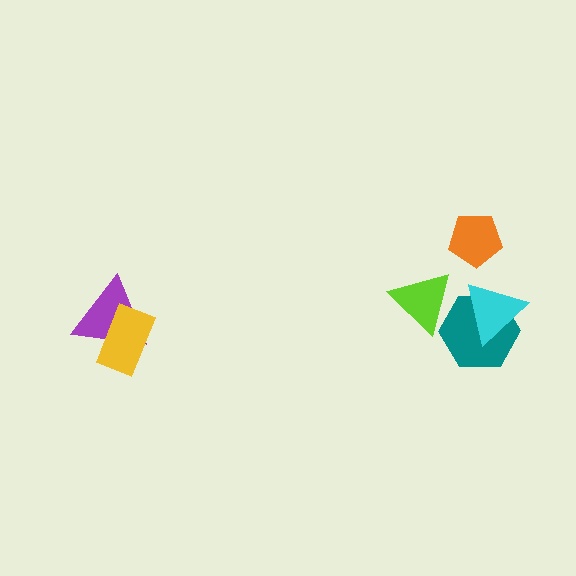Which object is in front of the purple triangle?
The yellow rectangle is in front of the purple triangle.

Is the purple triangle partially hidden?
Yes, it is partially covered by another shape.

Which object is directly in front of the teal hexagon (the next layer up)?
The cyan triangle is directly in front of the teal hexagon.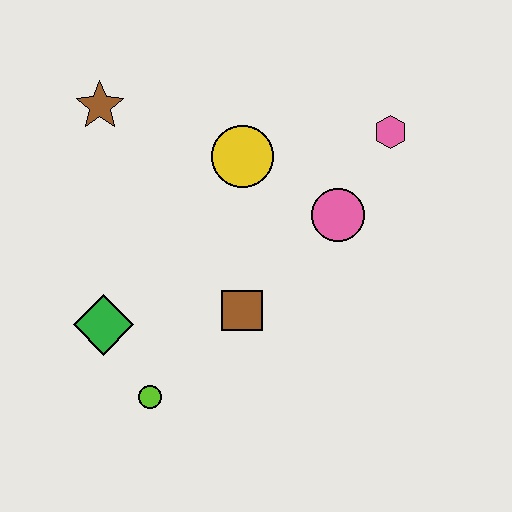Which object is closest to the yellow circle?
The pink circle is closest to the yellow circle.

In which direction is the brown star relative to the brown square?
The brown star is above the brown square.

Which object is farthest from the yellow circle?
The lime circle is farthest from the yellow circle.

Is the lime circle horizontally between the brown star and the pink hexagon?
Yes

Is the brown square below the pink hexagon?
Yes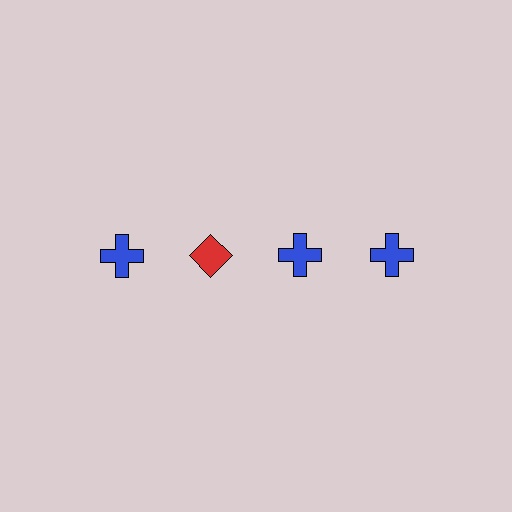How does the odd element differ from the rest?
It differs in both color (red instead of blue) and shape (diamond instead of cross).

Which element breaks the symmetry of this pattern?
The red diamond in the top row, second from left column breaks the symmetry. All other shapes are blue crosses.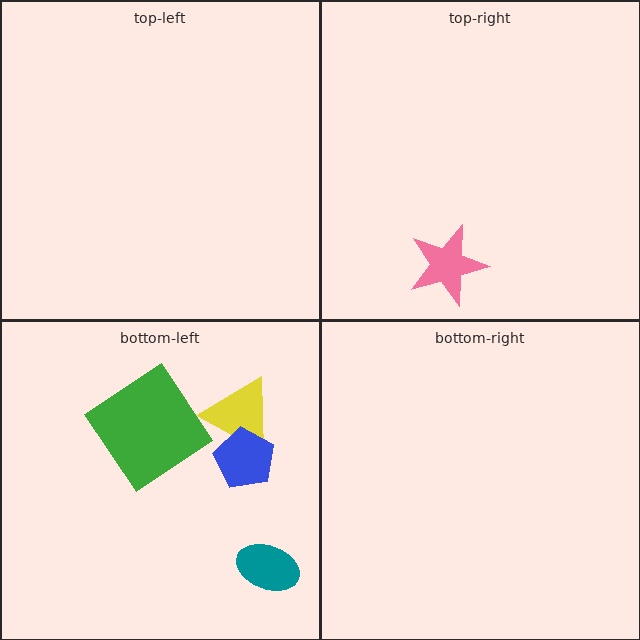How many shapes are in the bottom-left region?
4.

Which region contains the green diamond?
The bottom-left region.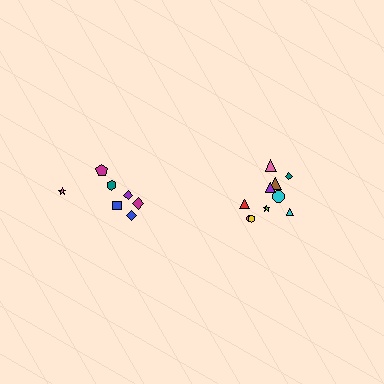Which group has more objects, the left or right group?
The right group.